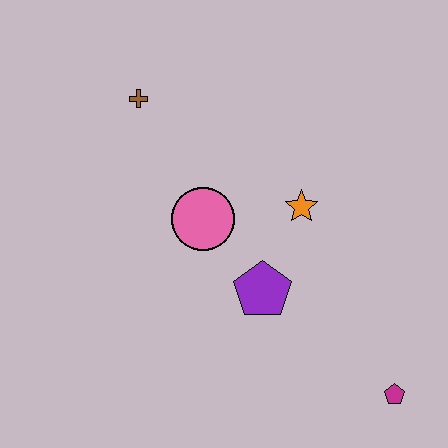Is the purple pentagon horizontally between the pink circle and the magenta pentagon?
Yes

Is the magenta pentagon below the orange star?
Yes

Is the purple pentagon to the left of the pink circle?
No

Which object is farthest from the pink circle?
The magenta pentagon is farthest from the pink circle.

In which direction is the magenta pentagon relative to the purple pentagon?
The magenta pentagon is to the right of the purple pentagon.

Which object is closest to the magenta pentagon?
The purple pentagon is closest to the magenta pentagon.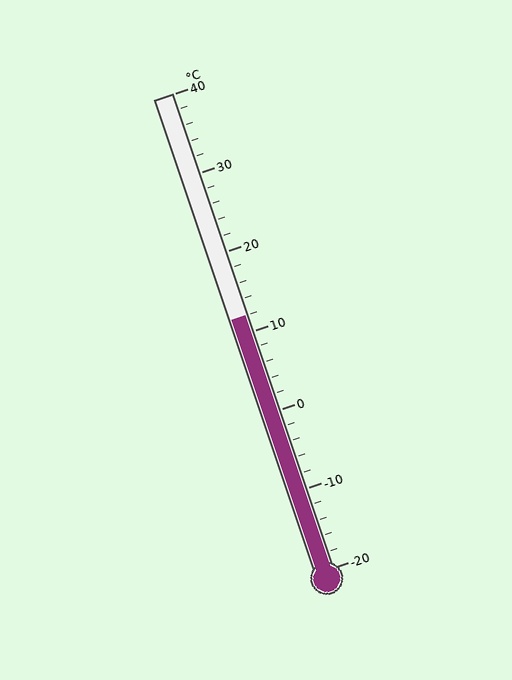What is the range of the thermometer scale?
The thermometer scale ranges from -20°C to 40°C.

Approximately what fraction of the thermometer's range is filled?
The thermometer is filled to approximately 55% of its range.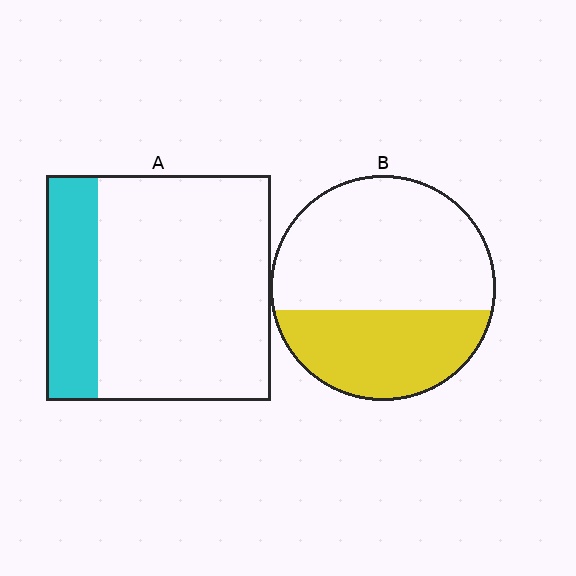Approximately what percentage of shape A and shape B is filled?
A is approximately 25% and B is approximately 40%.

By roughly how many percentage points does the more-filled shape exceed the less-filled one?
By roughly 15 percentage points (B over A).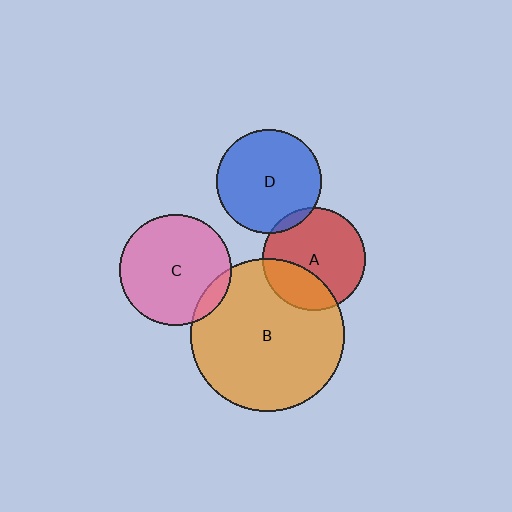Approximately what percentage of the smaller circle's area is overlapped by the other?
Approximately 5%.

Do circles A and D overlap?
Yes.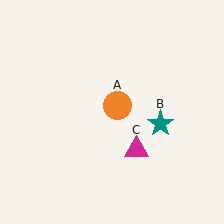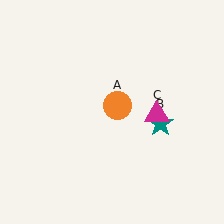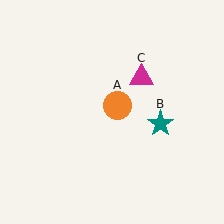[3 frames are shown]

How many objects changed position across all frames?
1 object changed position: magenta triangle (object C).